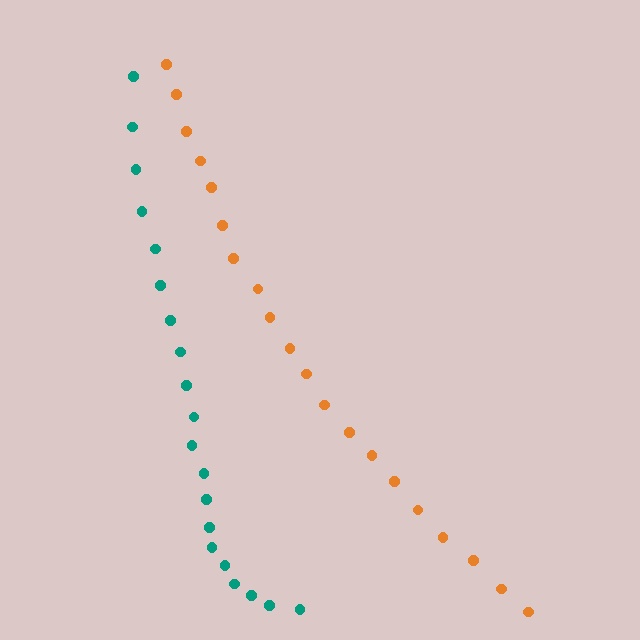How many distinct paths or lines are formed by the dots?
There are 2 distinct paths.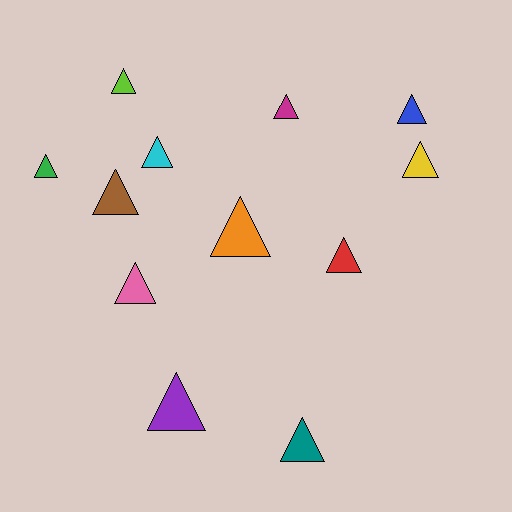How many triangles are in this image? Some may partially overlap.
There are 12 triangles.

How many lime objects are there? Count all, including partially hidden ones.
There is 1 lime object.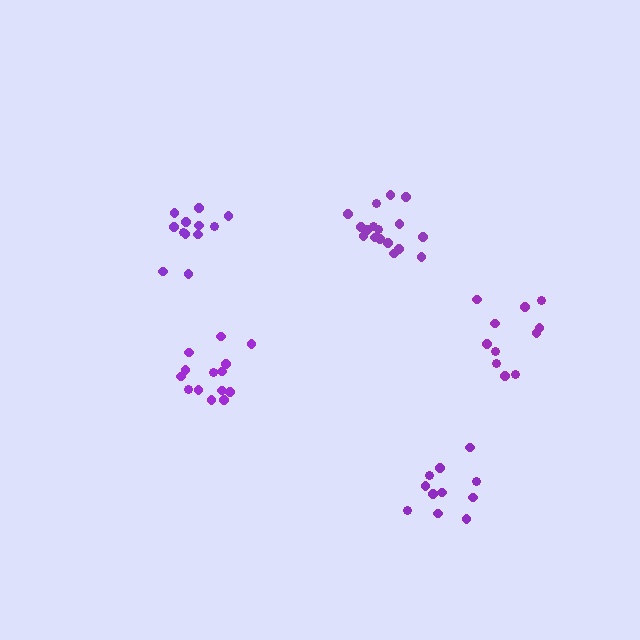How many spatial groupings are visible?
There are 5 spatial groupings.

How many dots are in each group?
Group 1: 11 dots, Group 2: 12 dots, Group 3: 14 dots, Group 4: 11 dots, Group 5: 17 dots (65 total).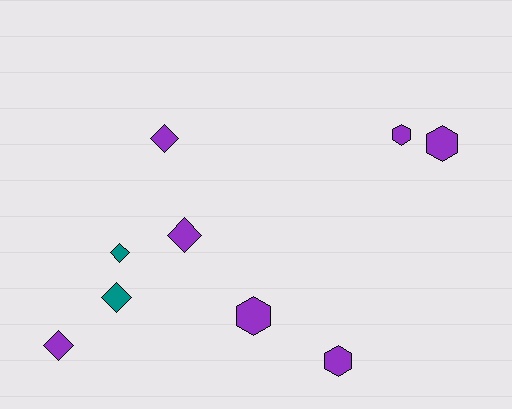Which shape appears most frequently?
Diamond, with 5 objects.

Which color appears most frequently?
Purple, with 7 objects.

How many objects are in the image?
There are 9 objects.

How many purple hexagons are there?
There are 4 purple hexagons.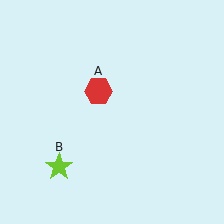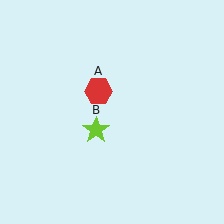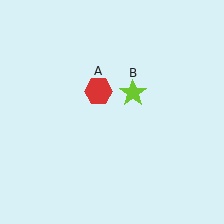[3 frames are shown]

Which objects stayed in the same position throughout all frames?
Red hexagon (object A) remained stationary.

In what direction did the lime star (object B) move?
The lime star (object B) moved up and to the right.